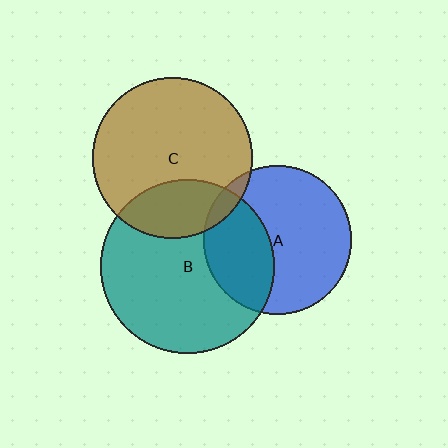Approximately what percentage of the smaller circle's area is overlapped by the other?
Approximately 35%.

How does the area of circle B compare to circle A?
Approximately 1.4 times.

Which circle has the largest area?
Circle B (teal).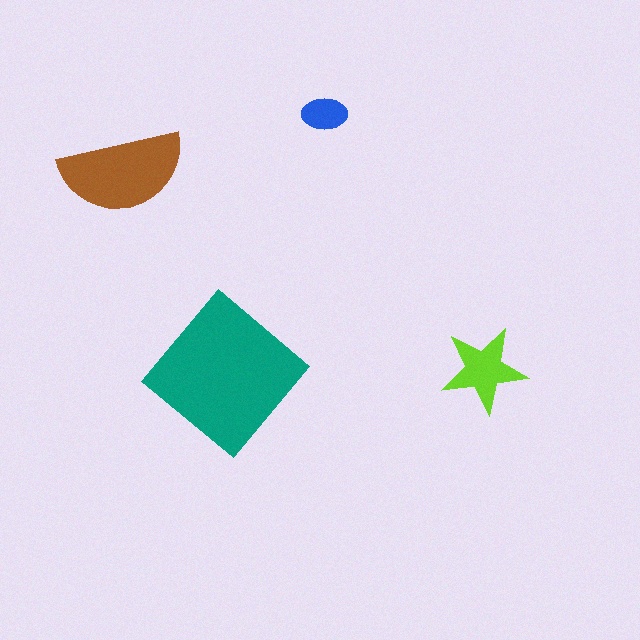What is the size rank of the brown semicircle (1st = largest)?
2nd.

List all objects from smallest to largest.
The blue ellipse, the lime star, the brown semicircle, the teal diamond.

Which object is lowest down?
The teal diamond is bottommost.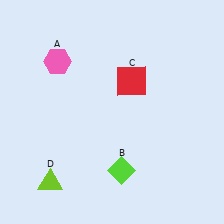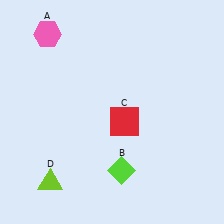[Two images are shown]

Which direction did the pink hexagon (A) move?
The pink hexagon (A) moved up.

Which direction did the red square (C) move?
The red square (C) moved down.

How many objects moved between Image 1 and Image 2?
2 objects moved between the two images.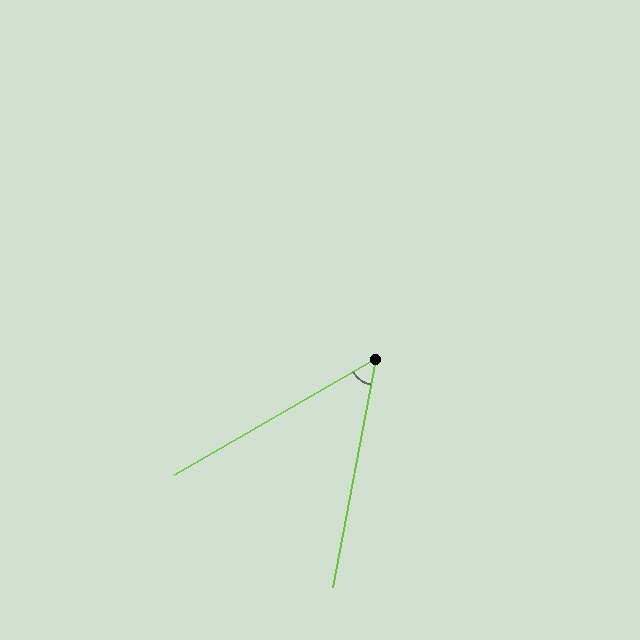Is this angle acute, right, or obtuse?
It is acute.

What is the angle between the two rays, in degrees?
Approximately 49 degrees.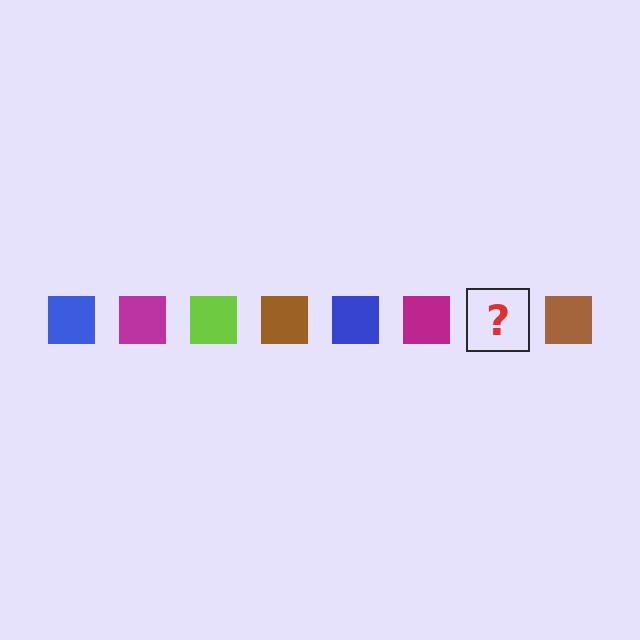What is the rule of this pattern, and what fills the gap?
The rule is that the pattern cycles through blue, magenta, lime, brown squares. The gap should be filled with a lime square.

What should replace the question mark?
The question mark should be replaced with a lime square.